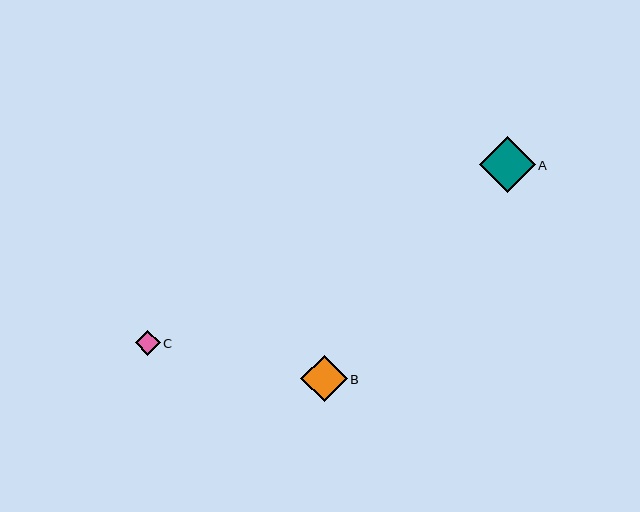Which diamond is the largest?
Diamond A is the largest with a size of approximately 56 pixels.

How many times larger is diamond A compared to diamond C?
Diamond A is approximately 2.3 times the size of diamond C.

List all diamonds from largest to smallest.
From largest to smallest: A, B, C.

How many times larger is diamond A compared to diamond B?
Diamond A is approximately 1.2 times the size of diamond B.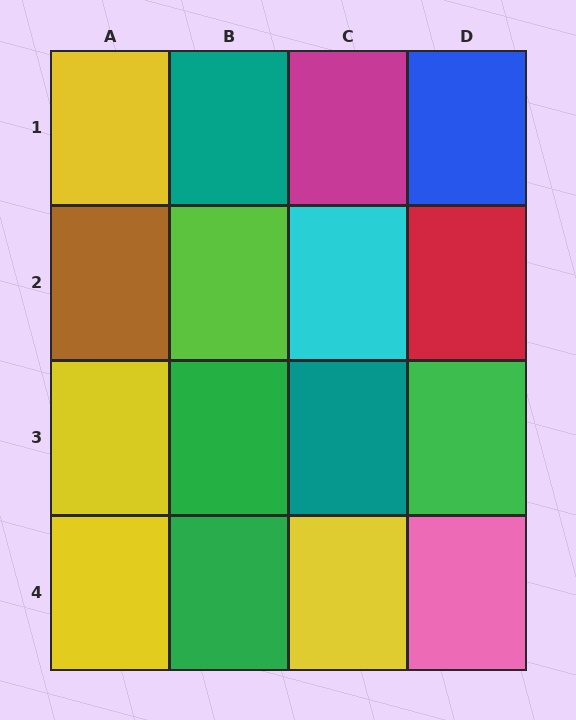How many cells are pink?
1 cell is pink.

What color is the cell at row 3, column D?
Green.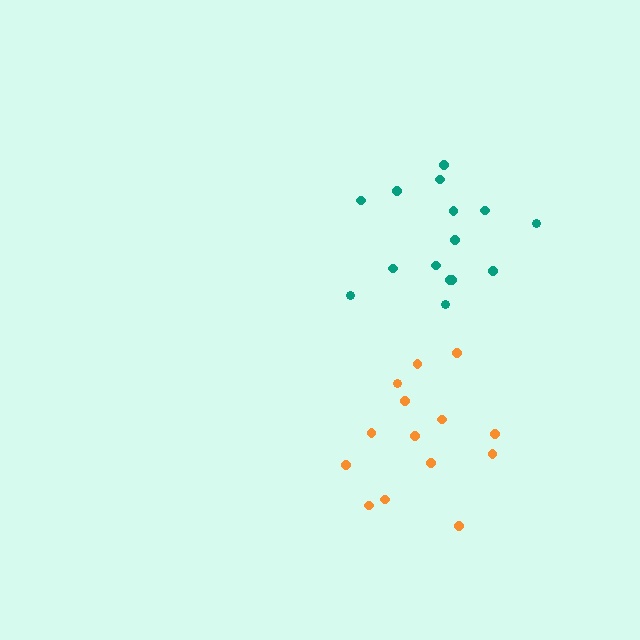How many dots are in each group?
Group 1: 15 dots, Group 2: 14 dots (29 total).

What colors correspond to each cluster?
The clusters are colored: teal, orange.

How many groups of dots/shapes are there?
There are 2 groups.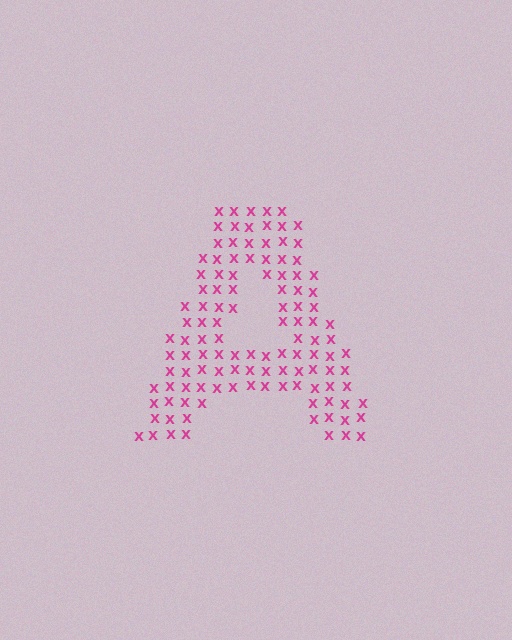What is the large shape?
The large shape is the letter A.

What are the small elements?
The small elements are letter X's.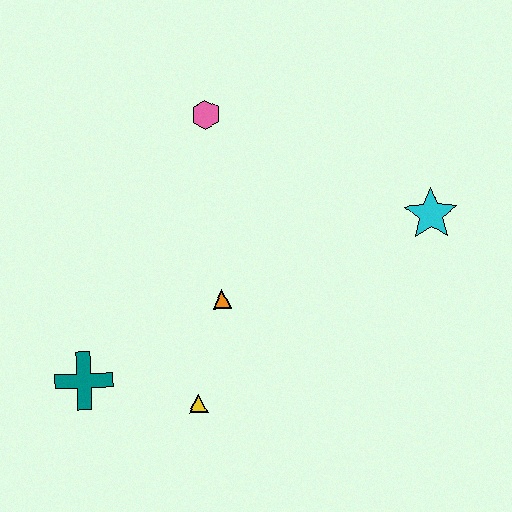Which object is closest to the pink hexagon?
The orange triangle is closest to the pink hexagon.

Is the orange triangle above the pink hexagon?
No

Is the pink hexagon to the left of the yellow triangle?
No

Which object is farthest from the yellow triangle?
The cyan star is farthest from the yellow triangle.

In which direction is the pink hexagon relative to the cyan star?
The pink hexagon is to the left of the cyan star.